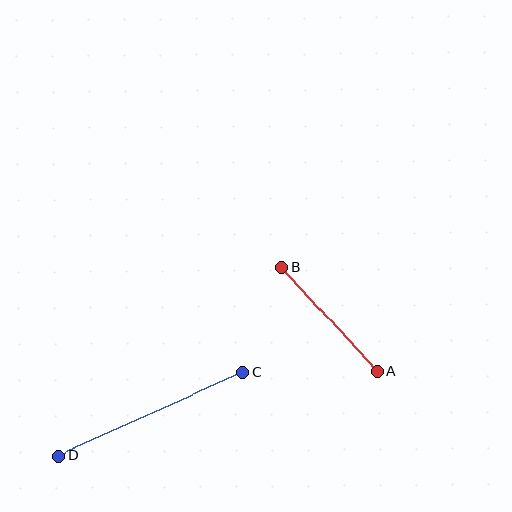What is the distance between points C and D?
The distance is approximately 202 pixels.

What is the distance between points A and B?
The distance is approximately 141 pixels.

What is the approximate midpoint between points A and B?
The midpoint is at approximately (329, 319) pixels.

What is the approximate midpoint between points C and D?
The midpoint is at approximately (150, 414) pixels.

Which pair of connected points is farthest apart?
Points C and D are farthest apart.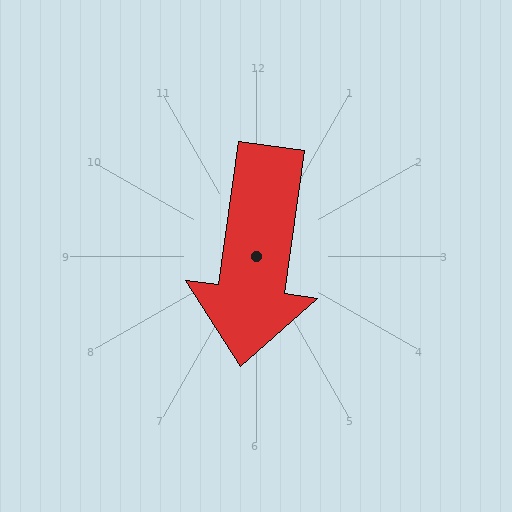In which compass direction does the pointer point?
South.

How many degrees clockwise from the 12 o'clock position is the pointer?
Approximately 188 degrees.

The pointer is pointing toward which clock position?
Roughly 6 o'clock.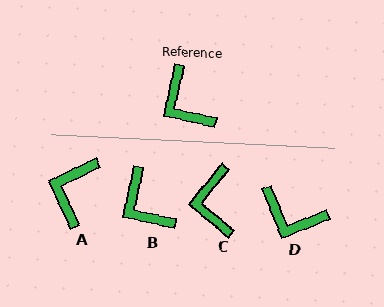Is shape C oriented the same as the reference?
No, it is off by about 27 degrees.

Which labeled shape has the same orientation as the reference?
B.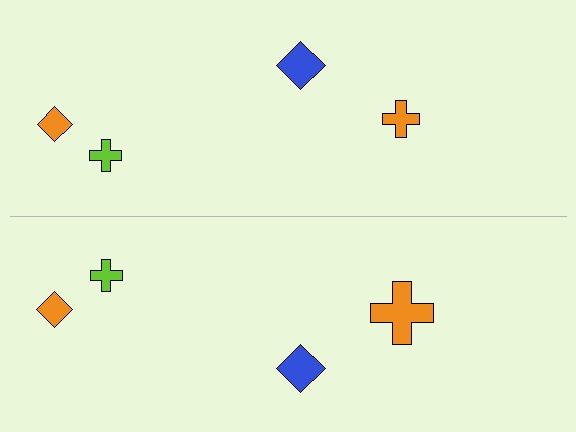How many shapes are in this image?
There are 8 shapes in this image.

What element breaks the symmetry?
The orange cross on the bottom side has a different size than its mirror counterpart.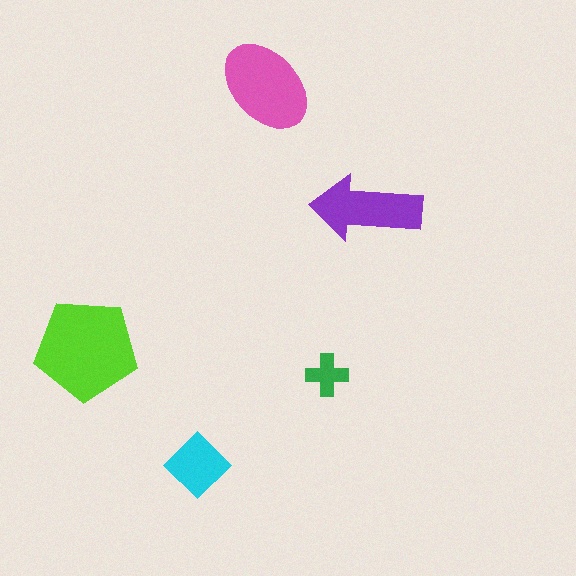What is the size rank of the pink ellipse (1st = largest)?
2nd.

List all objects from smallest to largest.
The green cross, the cyan diamond, the purple arrow, the pink ellipse, the lime pentagon.